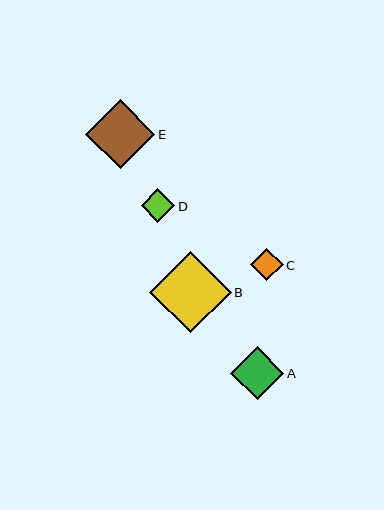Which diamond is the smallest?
Diamond C is the smallest with a size of approximately 33 pixels.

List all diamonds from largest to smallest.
From largest to smallest: B, E, A, D, C.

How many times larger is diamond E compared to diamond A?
Diamond E is approximately 1.3 times the size of diamond A.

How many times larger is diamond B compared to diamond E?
Diamond B is approximately 1.2 times the size of diamond E.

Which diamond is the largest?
Diamond B is the largest with a size of approximately 82 pixels.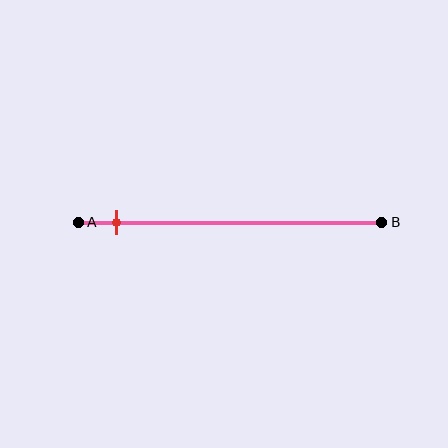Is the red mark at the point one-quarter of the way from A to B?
No, the mark is at about 15% from A, not at the 25% one-quarter point.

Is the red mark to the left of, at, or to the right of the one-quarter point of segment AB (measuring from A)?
The red mark is to the left of the one-quarter point of segment AB.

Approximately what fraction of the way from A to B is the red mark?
The red mark is approximately 15% of the way from A to B.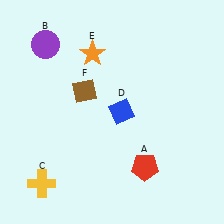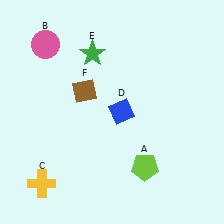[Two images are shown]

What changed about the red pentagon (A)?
In Image 1, A is red. In Image 2, it changed to lime.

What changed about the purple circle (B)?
In Image 1, B is purple. In Image 2, it changed to pink.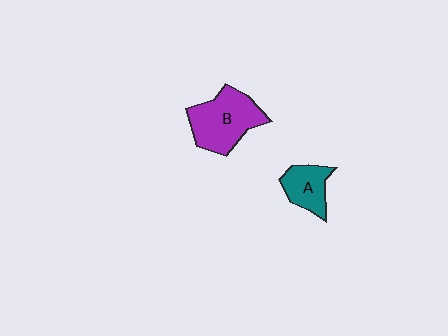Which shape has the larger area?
Shape B (purple).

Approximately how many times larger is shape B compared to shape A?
Approximately 1.8 times.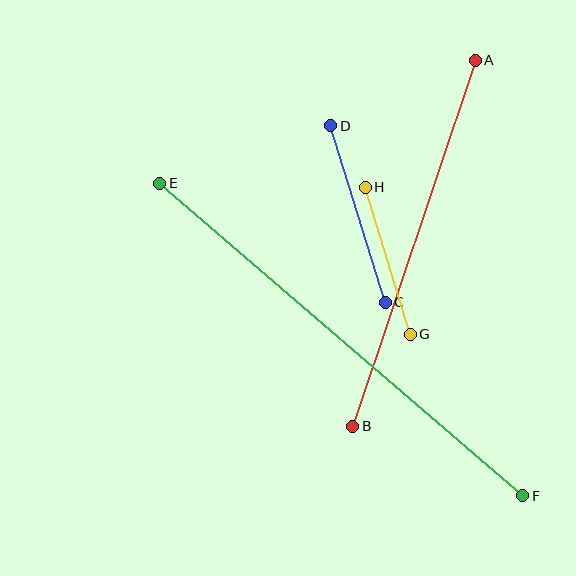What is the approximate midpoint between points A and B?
The midpoint is at approximately (414, 243) pixels.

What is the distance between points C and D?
The distance is approximately 185 pixels.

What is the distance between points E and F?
The distance is approximately 479 pixels.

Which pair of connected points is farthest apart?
Points E and F are farthest apart.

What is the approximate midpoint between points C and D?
The midpoint is at approximately (358, 214) pixels.